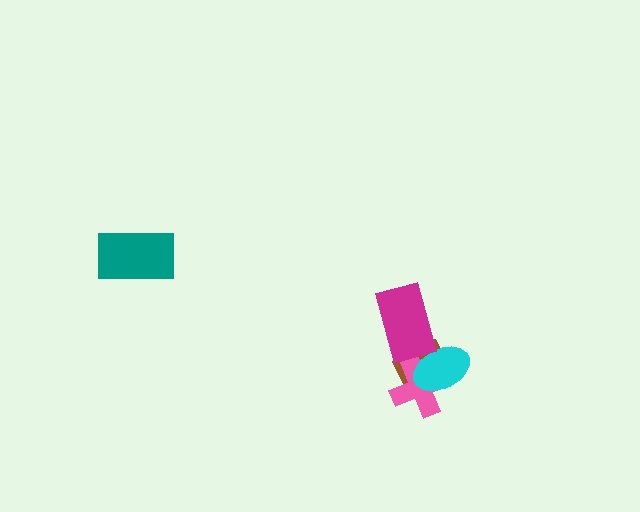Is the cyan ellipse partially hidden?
Yes, it is partially covered by another shape.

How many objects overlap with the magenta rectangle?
2 objects overlap with the magenta rectangle.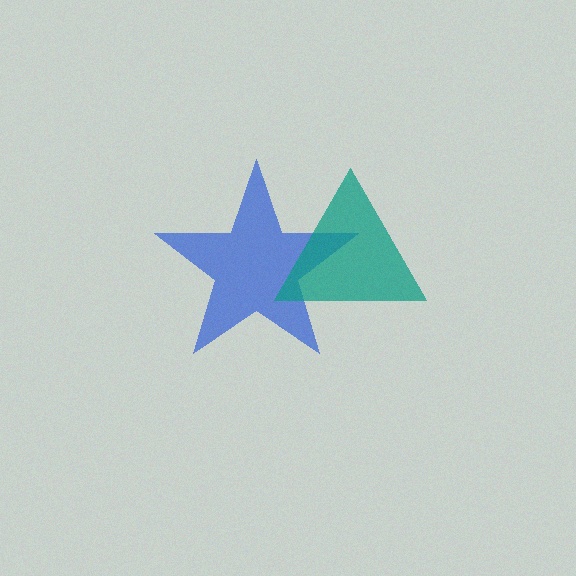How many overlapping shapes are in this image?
There are 2 overlapping shapes in the image.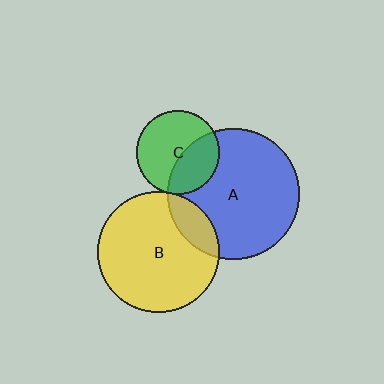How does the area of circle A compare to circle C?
Approximately 2.5 times.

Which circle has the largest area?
Circle A (blue).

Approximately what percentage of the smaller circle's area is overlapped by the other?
Approximately 15%.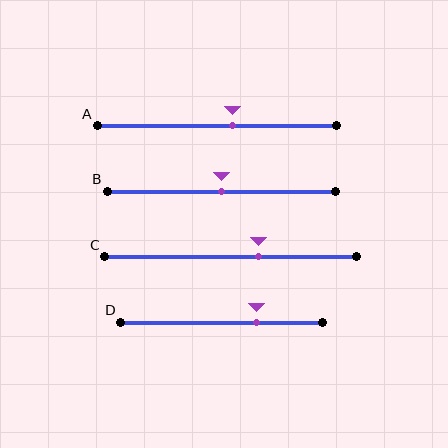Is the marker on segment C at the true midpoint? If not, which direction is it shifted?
No, the marker on segment C is shifted to the right by about 11% of the segment length.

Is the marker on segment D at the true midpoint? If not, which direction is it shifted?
No, the marker on segment D is shifted to the right by about 17% of the segment length.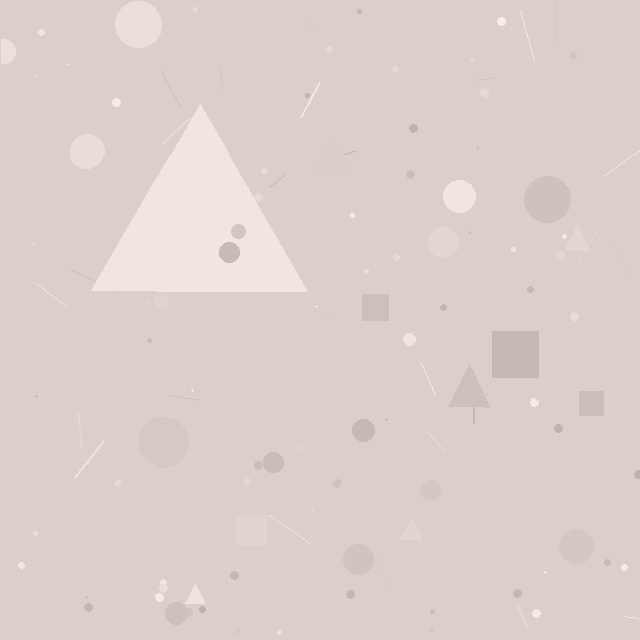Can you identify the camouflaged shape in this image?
The camouflaged shape is a triangle.